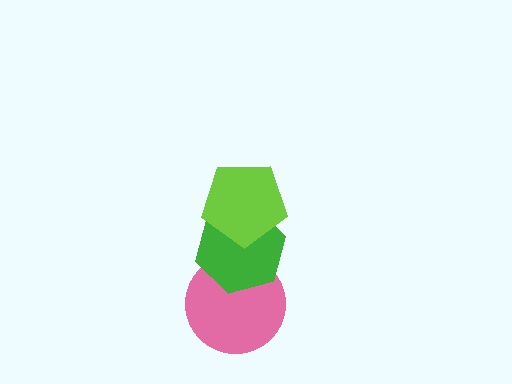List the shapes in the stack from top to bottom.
From top to bottom: the lime pentagon, the green hexagon, the pink circle.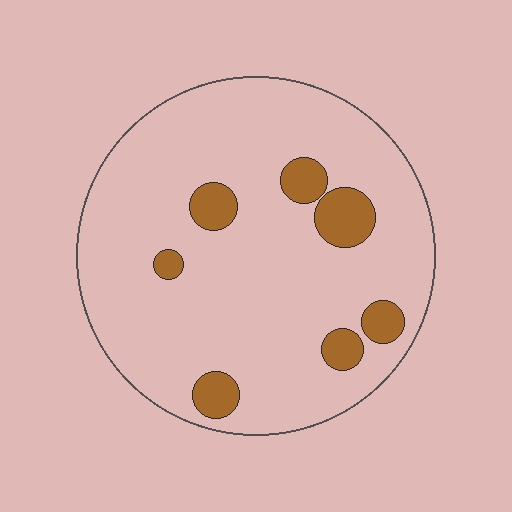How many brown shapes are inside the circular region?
7.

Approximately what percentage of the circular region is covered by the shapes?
Approximately 10%.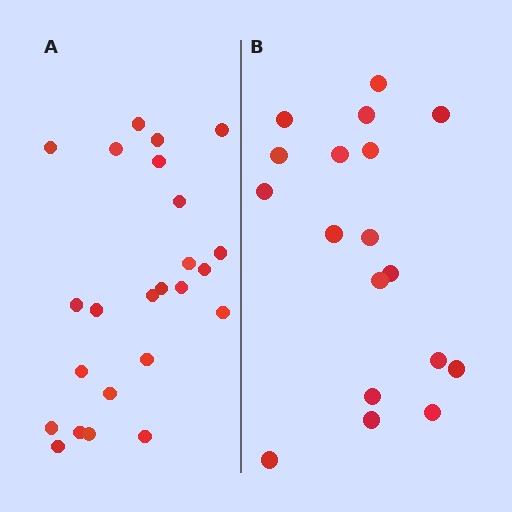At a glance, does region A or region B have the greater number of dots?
Region A (the left region) has more dots.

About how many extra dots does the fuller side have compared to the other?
Region A has about 6 more dots than region B.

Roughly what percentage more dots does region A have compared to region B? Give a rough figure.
About 35% more.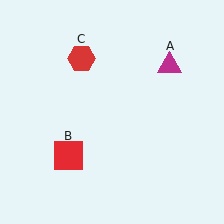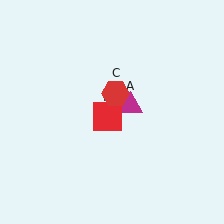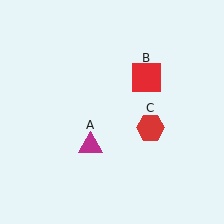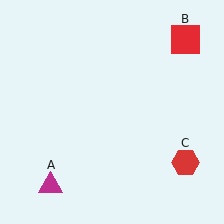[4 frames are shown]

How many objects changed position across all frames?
3 objects changed position: magenta triangle (object A), red square (object B), red hexagon (object C).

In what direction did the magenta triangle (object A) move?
The magenta triangle (object A) moved down and to the left.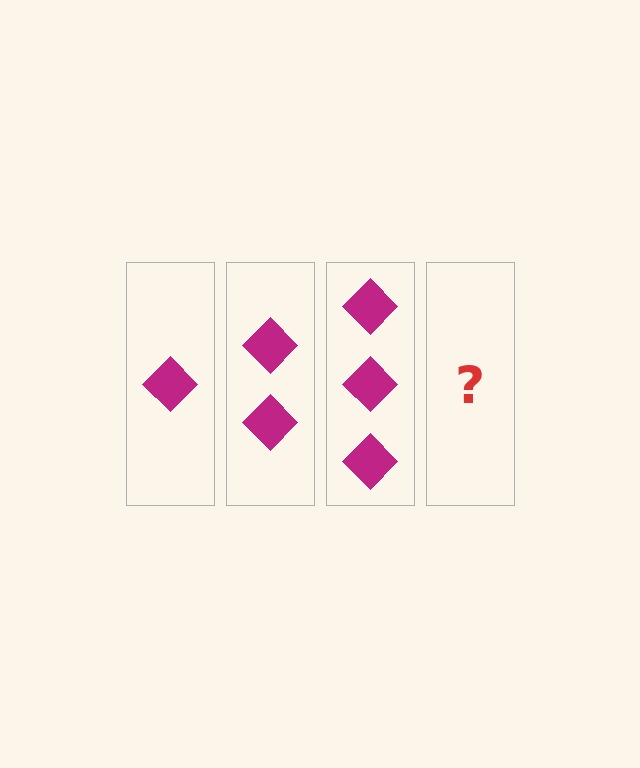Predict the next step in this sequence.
The next step is 4 diamonds.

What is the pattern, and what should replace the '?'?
The pattern is that each step adds one more diamond. The '?' should be 4 diamonds.